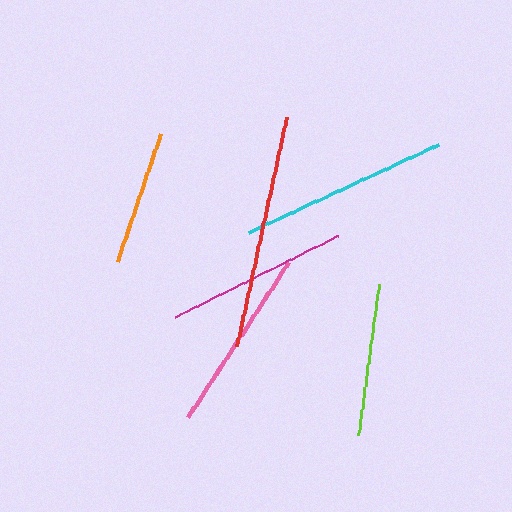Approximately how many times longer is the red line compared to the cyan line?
The red line is approximately 1.1 times the length of the cyan line.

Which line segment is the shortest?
The orange line is the shortest at approximately 136 pixels.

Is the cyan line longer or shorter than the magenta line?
The cyan line is longer than the magenta line.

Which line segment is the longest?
The red line is the longest at approximately 234 pixels.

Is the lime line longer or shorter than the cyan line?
The cyan line is longer than the lime line.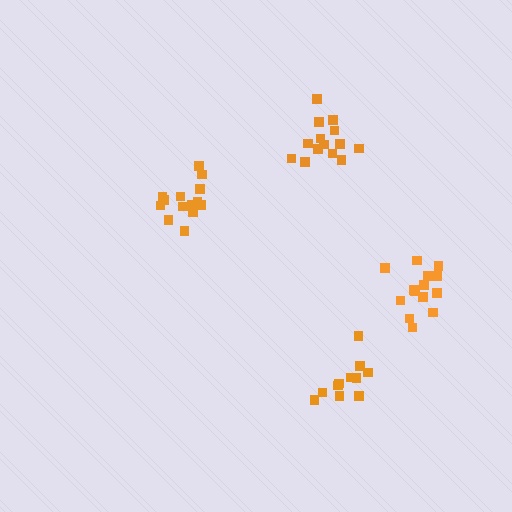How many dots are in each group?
Group 1: 14 dots, Group 2: 15 dots, Group 3: 11 dots, Group 4: 15 dots (55 total).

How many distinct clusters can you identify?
There are 4 distinct clusters.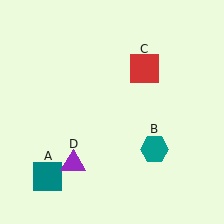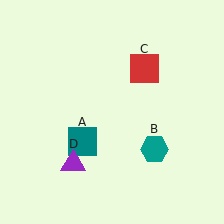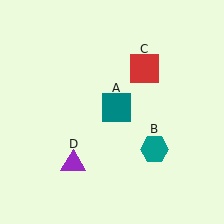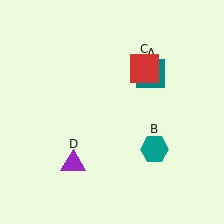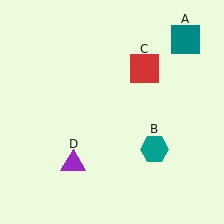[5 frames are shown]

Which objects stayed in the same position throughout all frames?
Teal hexagon (object B) and red square (object C) and purple triangle (object D) remained stationary.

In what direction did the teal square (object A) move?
The teal square (object A) moved up and to the right.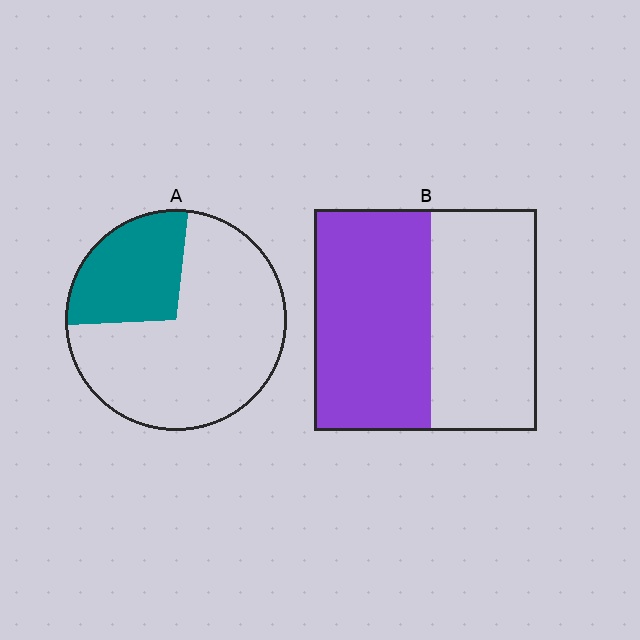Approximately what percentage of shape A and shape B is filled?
A is approximately 30% and B is approximately 50%.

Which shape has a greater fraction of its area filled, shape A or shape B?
Shape B.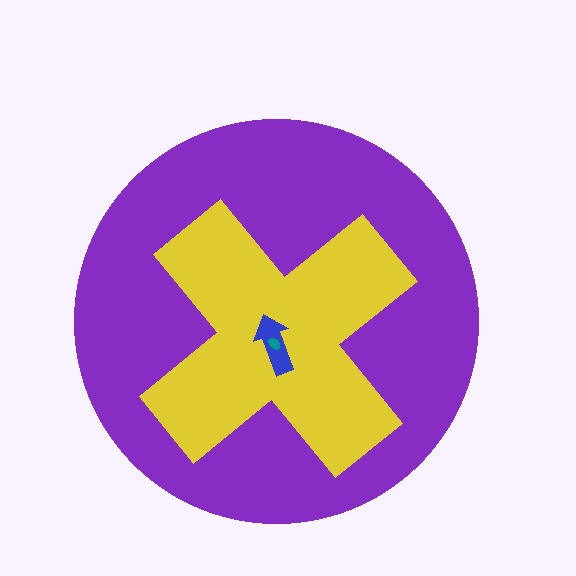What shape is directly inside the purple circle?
The yellow cross.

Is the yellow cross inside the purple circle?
Yes.